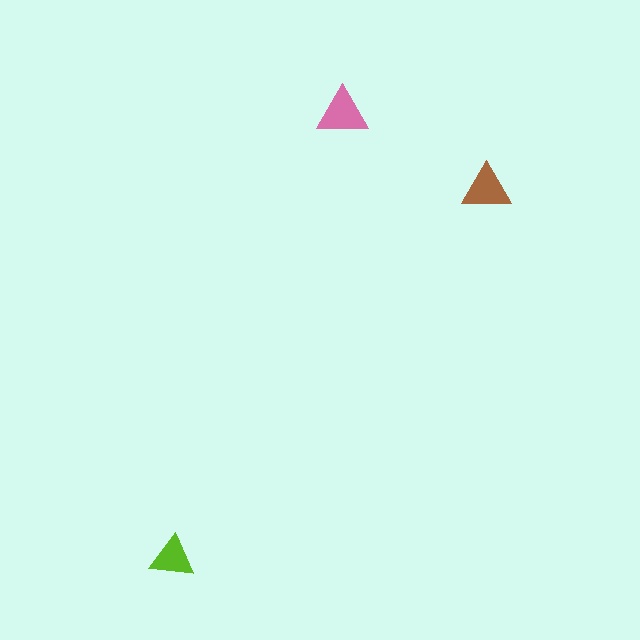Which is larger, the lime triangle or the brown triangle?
The brown one.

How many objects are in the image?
There are 3 objects in the image.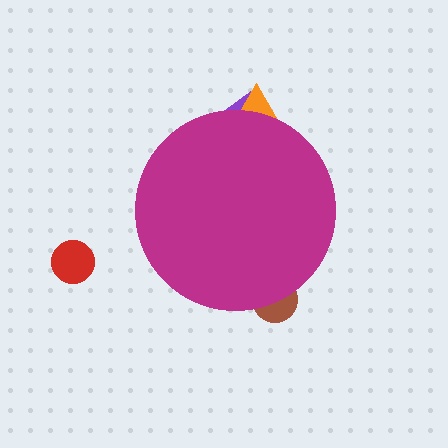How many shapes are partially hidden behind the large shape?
3 shapes are partially hidden.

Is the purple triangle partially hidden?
Yes, the purple triangle is partially hidden behind the magenta circle.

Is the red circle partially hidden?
No, the red circle is fully visible.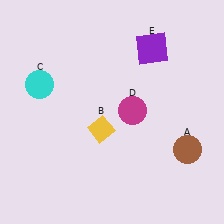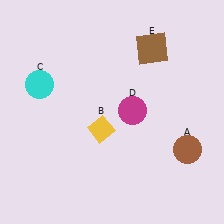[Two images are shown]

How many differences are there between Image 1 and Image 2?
There is 1 difference between the two images.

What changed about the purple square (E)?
In Image 1, E is purple. In Image 2, it changed to brown.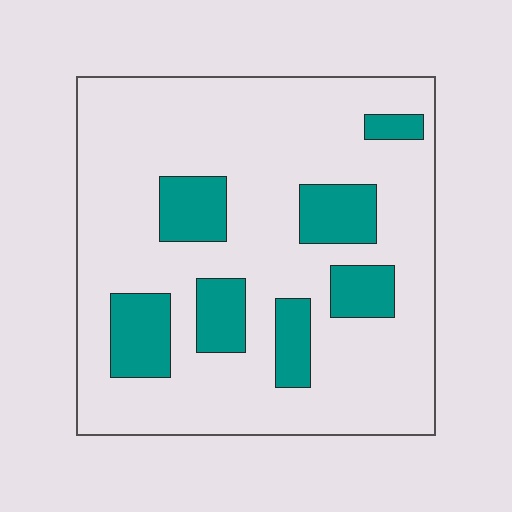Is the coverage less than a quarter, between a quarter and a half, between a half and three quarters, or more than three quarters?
Less than a quarter.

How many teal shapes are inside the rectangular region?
7.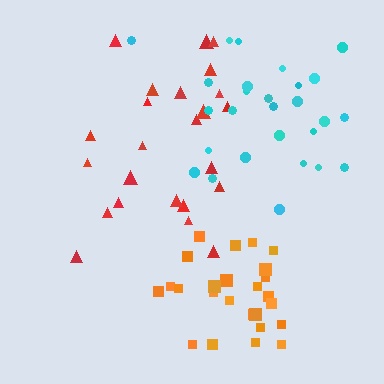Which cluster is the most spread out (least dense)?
Red.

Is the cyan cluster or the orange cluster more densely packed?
Orange.